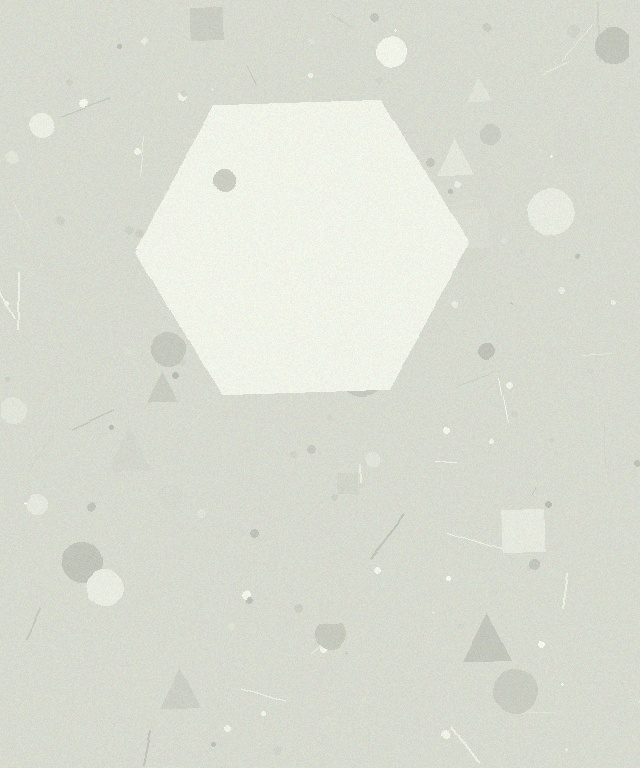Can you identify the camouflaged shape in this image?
The camouflaged shape is a hexagon.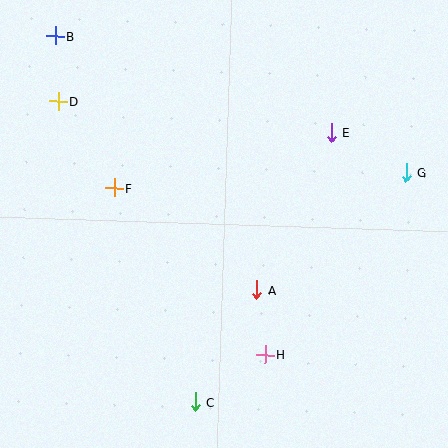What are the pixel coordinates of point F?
Point F is at (114, 188).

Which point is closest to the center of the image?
Point A at (257, 290) is closest to the center.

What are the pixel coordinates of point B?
Point B is at (55, 36).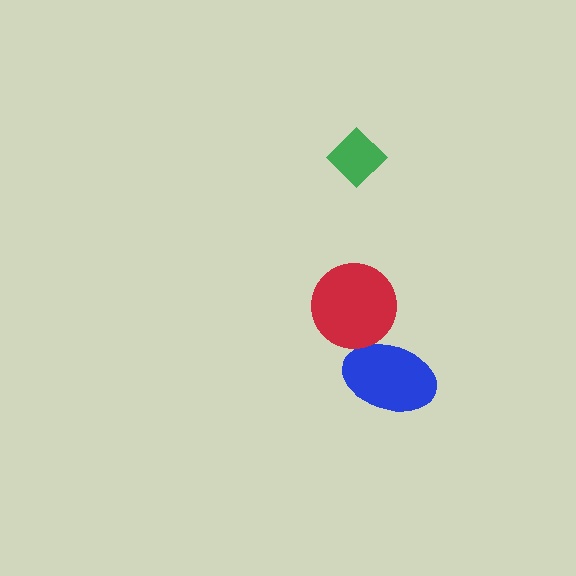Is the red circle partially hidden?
No, no other shape covers it.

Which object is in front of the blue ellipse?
The red circle is in front of the blue ellipse.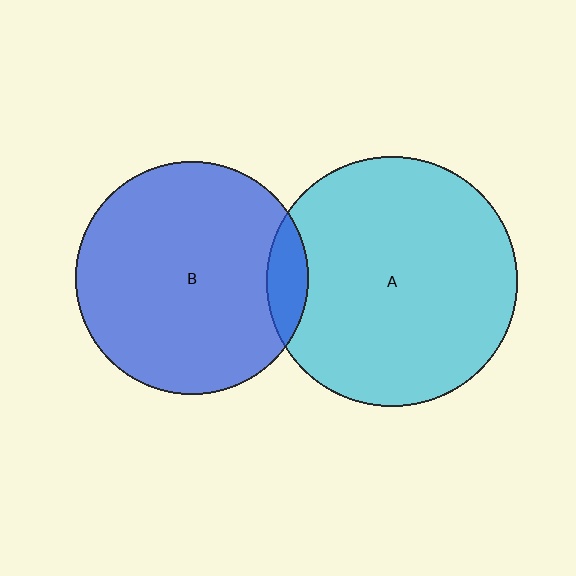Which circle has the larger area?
Circle A (cyan).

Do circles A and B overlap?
Yes.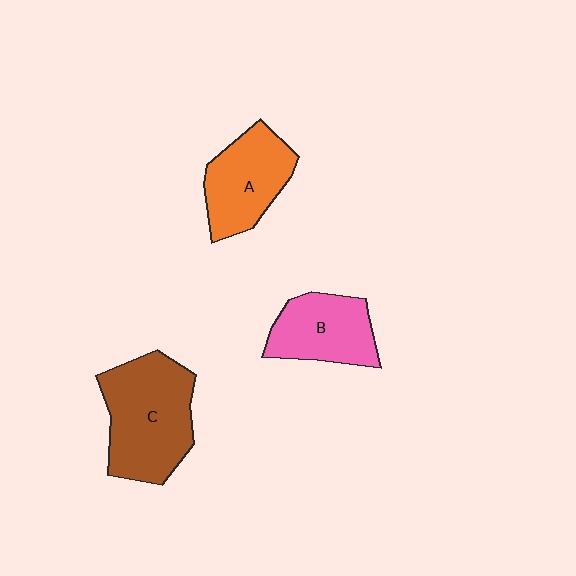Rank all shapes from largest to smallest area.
From largest to smallest: C (brown), A (orange), B (pink).